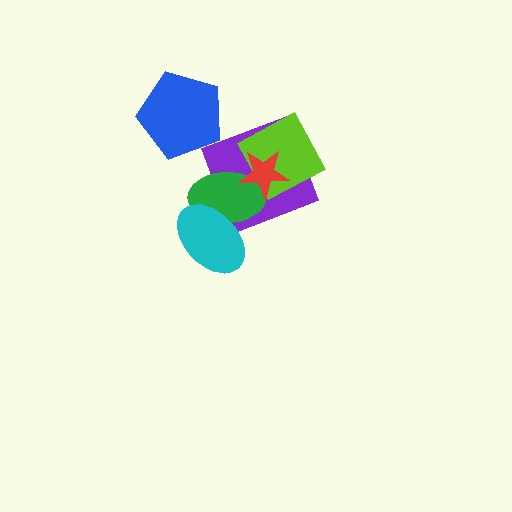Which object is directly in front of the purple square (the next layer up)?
The green ellipse is directly in front of the purple square.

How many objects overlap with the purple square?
3 objects overlap with the purple square.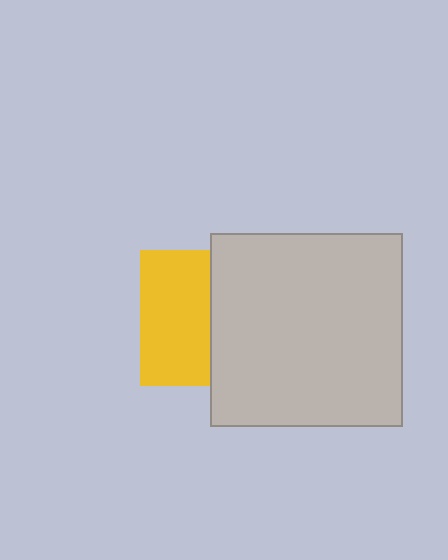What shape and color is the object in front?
The object in front is a light gray square.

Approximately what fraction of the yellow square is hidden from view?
Roughly 49% of the yellow square is hidden behind the light gray square.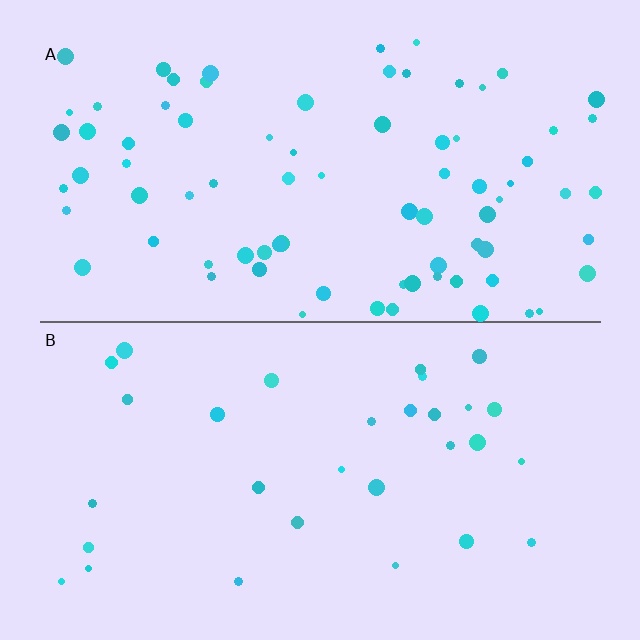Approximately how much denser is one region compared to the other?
Approximately 2.6× — region A over region B.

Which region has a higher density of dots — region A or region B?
A (the top).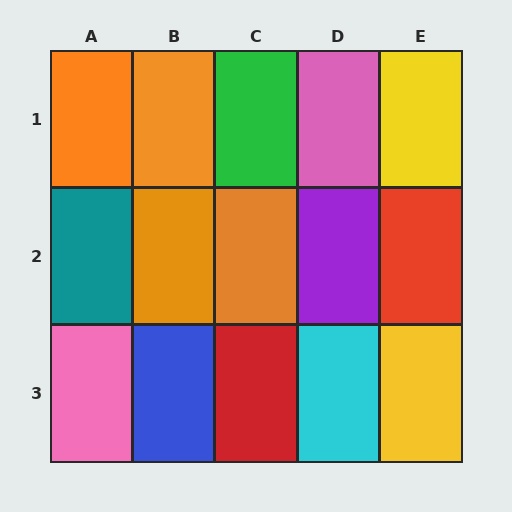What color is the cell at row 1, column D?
Pink.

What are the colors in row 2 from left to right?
Teal, orange, orange, purple, red.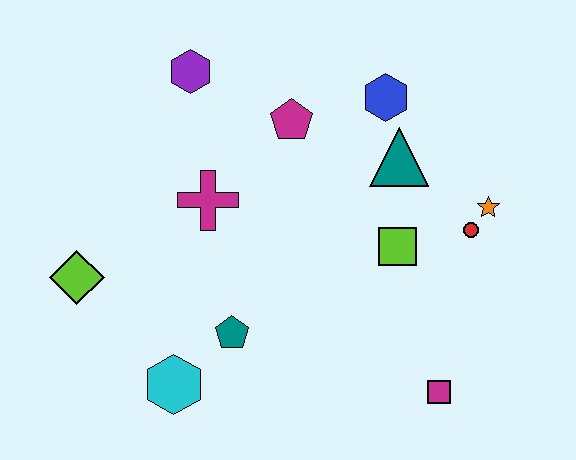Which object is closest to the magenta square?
The lime square is closest to the magenta square.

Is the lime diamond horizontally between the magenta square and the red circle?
No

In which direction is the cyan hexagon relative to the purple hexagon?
The cyan hexagon is below the purple hexagon.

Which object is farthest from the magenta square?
The purple hexagon is farthest from the magenta square.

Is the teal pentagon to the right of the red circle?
No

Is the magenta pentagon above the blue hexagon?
No